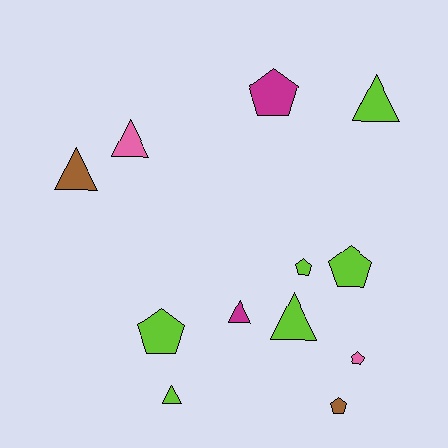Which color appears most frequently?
Lime, with 6 objects.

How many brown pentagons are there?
There is 1 brown pentagon.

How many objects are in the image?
There are 12 objects.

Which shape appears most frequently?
Pentagon, with 6 objects.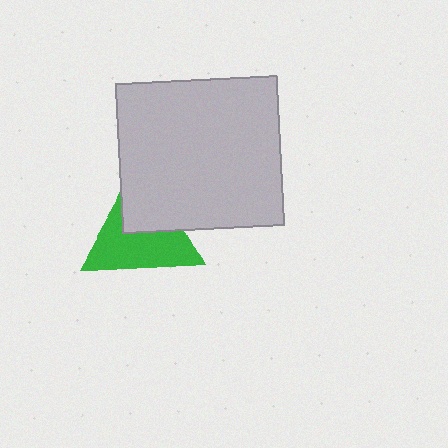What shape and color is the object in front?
The object in front is a light gray rectangle.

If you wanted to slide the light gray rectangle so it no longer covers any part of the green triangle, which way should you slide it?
Slide it toward the upper-right — that is the most direct way to separate the two shapes.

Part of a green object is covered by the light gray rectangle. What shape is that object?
It is a triangle.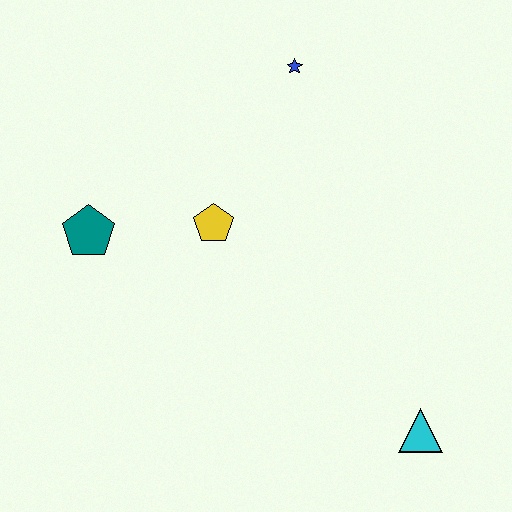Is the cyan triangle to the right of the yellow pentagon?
Yes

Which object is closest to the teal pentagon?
The yellow pentagon is closest to the teal pentagon.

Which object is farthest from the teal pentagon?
The cyan triangle is farthest from the teal pentagon.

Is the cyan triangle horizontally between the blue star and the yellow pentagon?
No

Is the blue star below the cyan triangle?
No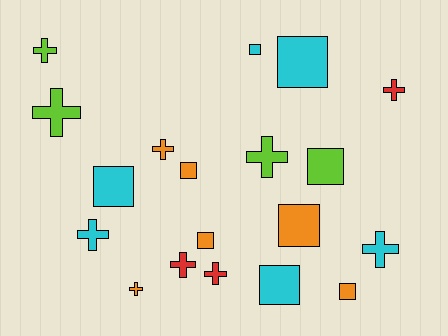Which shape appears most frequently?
Cross, with 10 objects.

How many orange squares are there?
There are 4 orange squares.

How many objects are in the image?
There are 19 objects.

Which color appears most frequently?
Cyan, with 6 objects.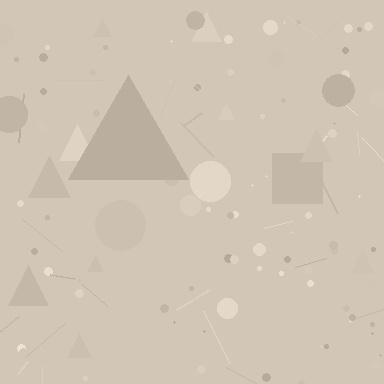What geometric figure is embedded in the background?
A triangle is embedded in the background.